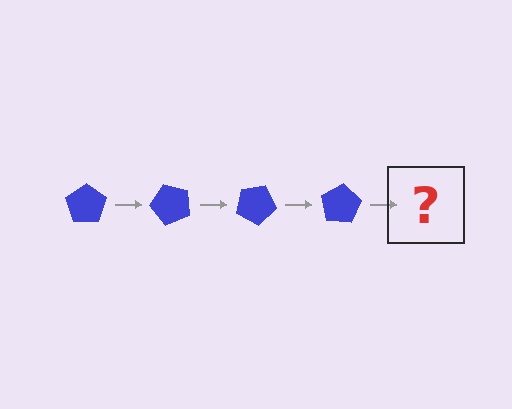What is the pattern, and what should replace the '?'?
The pattern is that the pentagon rotates 50 degrees each step. The '?' should be a blue pentagon rotated 200 degrees.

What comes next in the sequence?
The next element should be a blue pentagon rotated 200 degrees.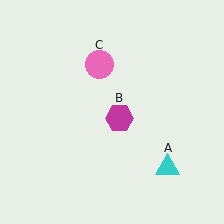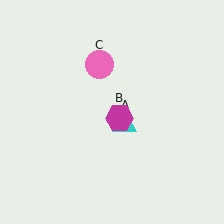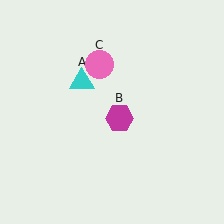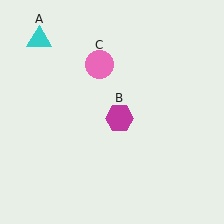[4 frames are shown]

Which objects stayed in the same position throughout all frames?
Magenta hexagon (object B) and pink circle (object C) remained stationary.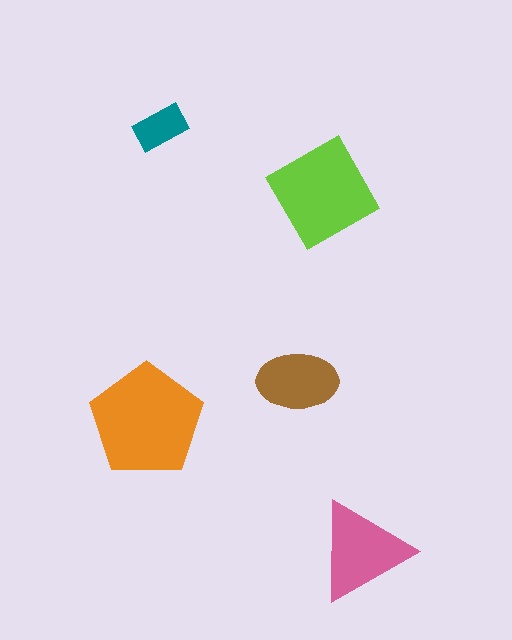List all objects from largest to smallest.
The orange pentagon, the lime diamond, the pink triangle, the brown ellipse, the teal rectangle.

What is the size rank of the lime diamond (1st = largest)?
2nd.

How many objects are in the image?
There are 5 objects in the image.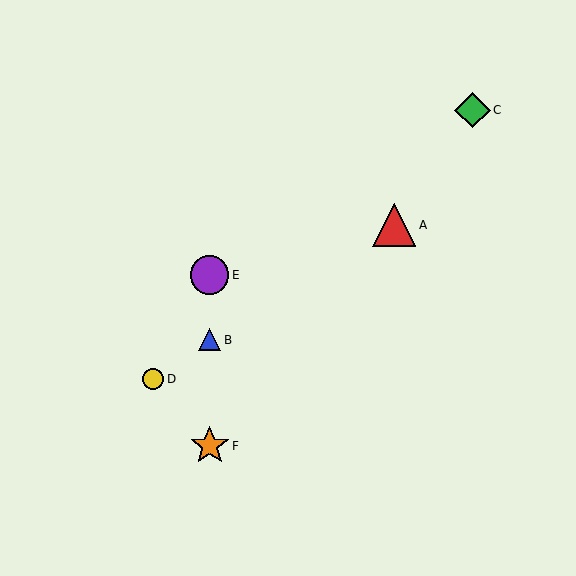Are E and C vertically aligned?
No, E is at x≈210 and C is at x≈472.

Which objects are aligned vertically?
Objects B, E, F are aligned vertically.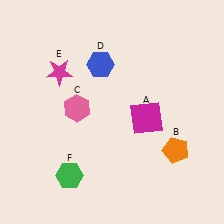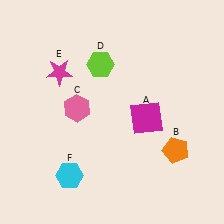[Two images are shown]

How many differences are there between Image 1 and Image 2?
There are 2 differences between the two images.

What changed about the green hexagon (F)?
In Image 1, F is green. In Image 2, it changed to cyan.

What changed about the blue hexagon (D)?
In Image 1, D is blue. In Image 2, it changed to lime.